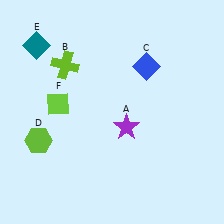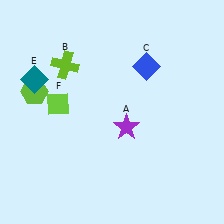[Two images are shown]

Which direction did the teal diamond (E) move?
The teal diamond (E) moved down.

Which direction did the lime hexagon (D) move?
The lime hexagon (D) moved up.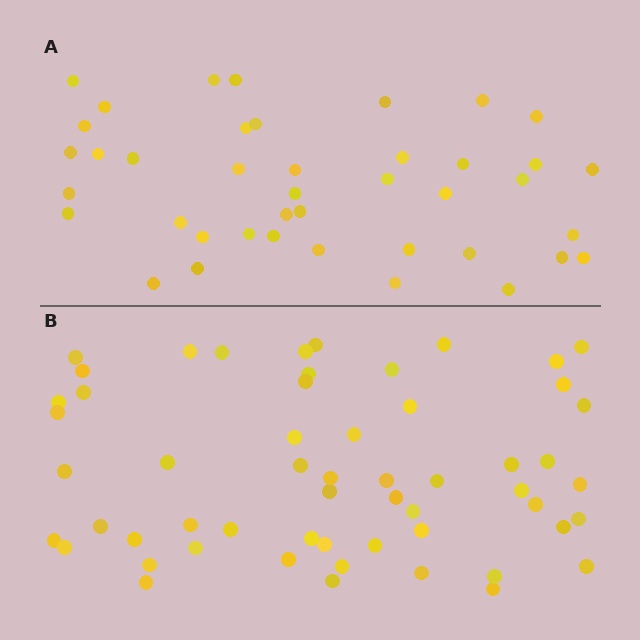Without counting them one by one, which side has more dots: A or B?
Region B (the bottom region) has more dots.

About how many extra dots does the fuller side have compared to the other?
Region B has approximately 15 more dots than region A.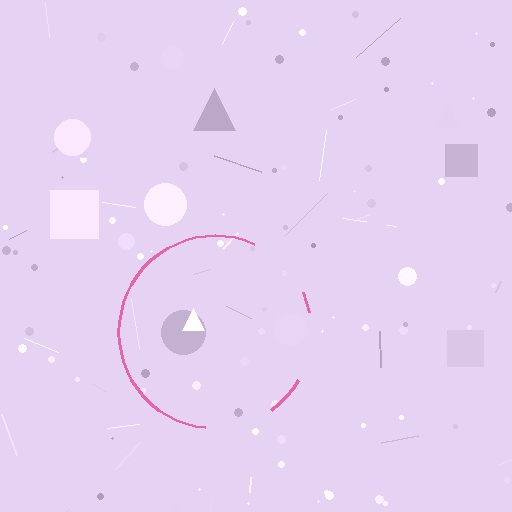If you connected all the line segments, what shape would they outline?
They would outline a circle.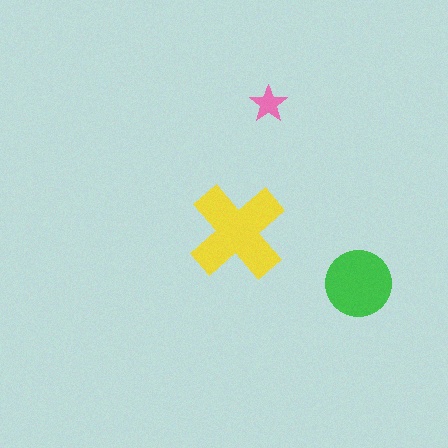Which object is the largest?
The yellow cross.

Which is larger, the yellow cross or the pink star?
The yellow cross.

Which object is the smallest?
The pink star.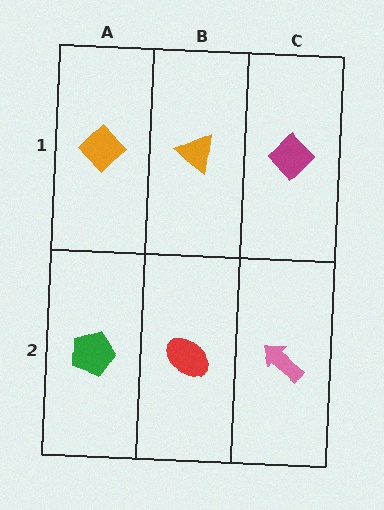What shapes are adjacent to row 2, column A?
An orange diamond (row 1, column A), a red ellipse (row 2, column B).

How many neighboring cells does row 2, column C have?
2.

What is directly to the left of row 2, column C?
A red ellipse.